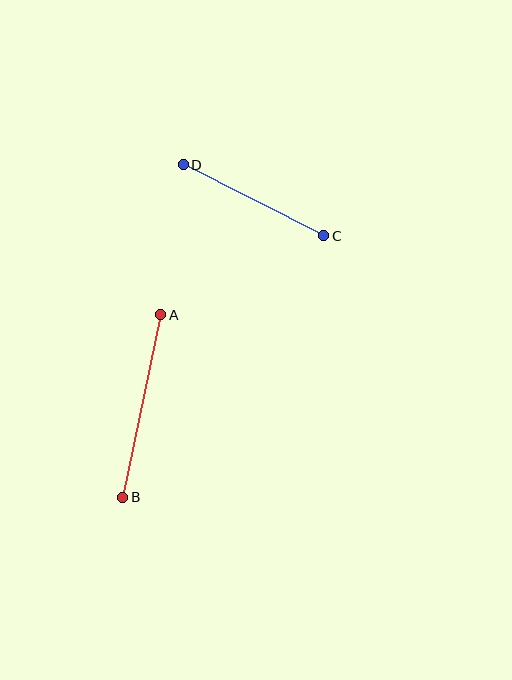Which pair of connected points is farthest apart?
Points A and B are farthest apart.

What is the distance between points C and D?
The distance is approximately 157 pixels.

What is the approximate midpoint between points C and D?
The midpoint is at approximately (254, 200) pixels.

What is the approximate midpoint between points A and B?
The midpoint is at approximately (142, 406) pixels.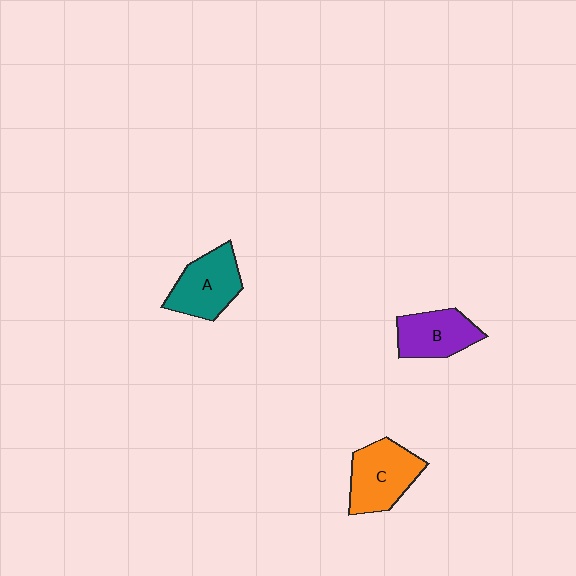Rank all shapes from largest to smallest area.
From largest to smallest: C (orange), A (teal), B (purple).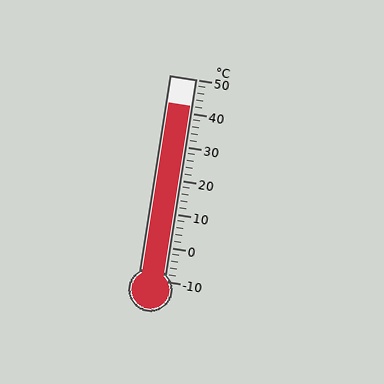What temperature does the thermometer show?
The thermometer shows approximately 42°C.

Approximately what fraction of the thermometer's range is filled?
The thermometer is filled to approximately 85% of its range.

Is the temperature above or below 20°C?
The temperature is above 20°C.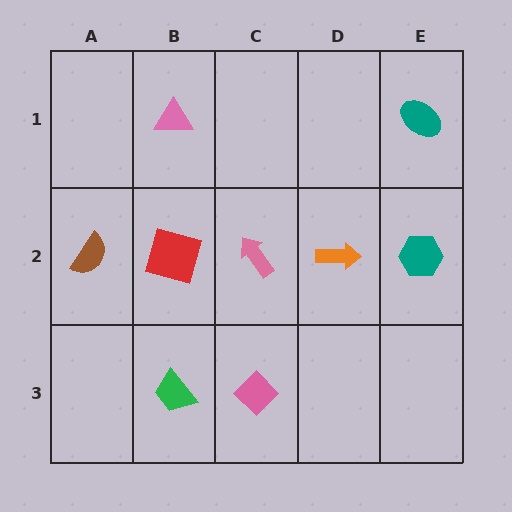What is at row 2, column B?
A red square.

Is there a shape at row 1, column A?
No, that cell is empty.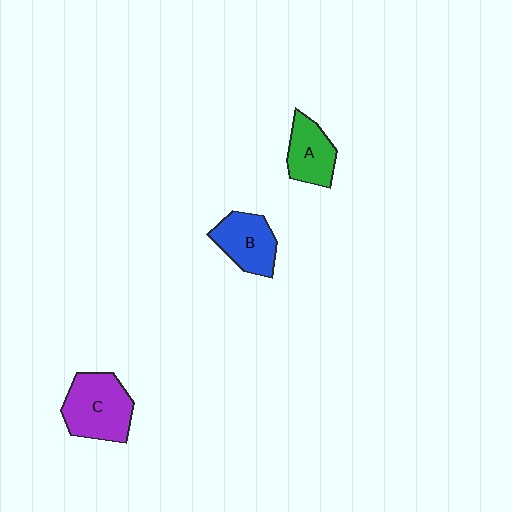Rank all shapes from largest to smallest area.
From largest to smallest: C (purple), B (blue), A (green).